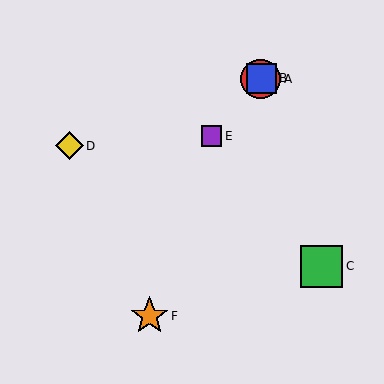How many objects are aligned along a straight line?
3 objects (A, B, E) are aligned along a straight line.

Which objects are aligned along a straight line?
Objects A, B, E are aligned along a straight line.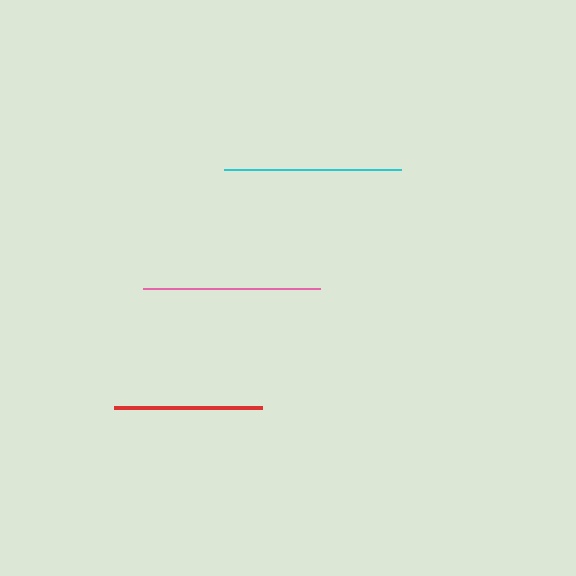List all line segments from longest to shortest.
From longest to shortest: cyan, pink, red.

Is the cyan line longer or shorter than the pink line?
The cyan line is longer than the pink line.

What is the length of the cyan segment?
The cyan segment is approximately 177 pixels long.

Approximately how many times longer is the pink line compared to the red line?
The pink line is approximately 1.2 times the length of the red line.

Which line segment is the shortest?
The red line is the shortest at approximately 148 pixels.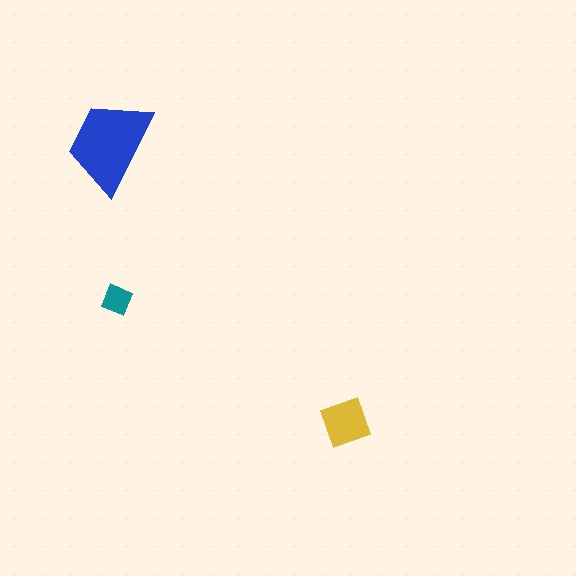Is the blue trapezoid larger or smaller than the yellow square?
Larger.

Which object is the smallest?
The teal diamond.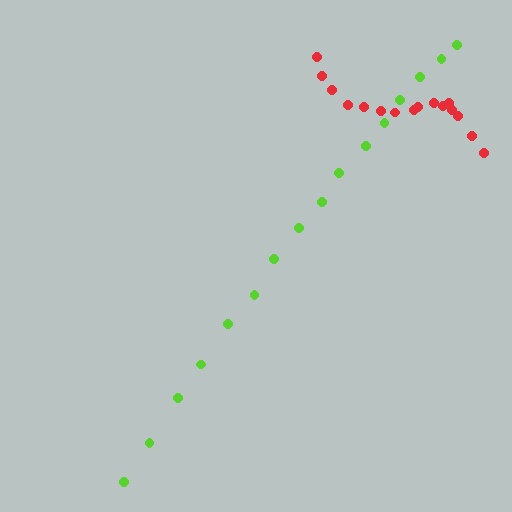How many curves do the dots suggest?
There are 2 distinct paths.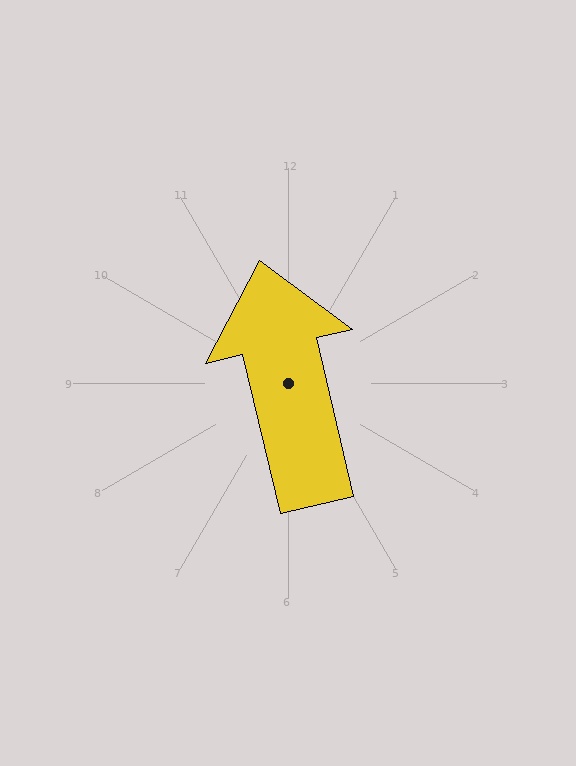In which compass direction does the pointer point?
North.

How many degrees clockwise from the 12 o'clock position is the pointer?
Approximately 347 degrees.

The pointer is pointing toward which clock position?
Roughly 12 o'clock.